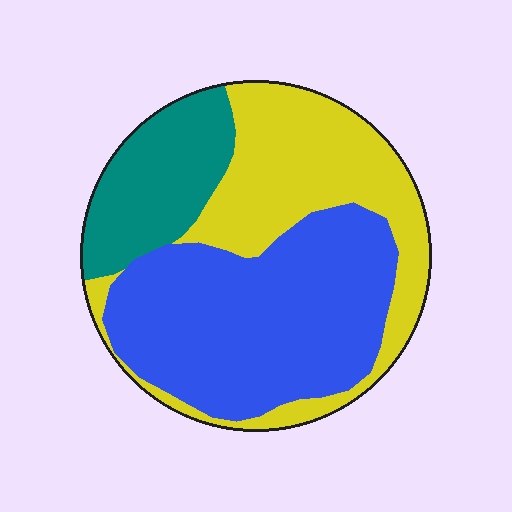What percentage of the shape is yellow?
Yellow takes up between a quarter and a half of the shape.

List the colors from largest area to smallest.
From largest to smallest: blue, yellow, teal.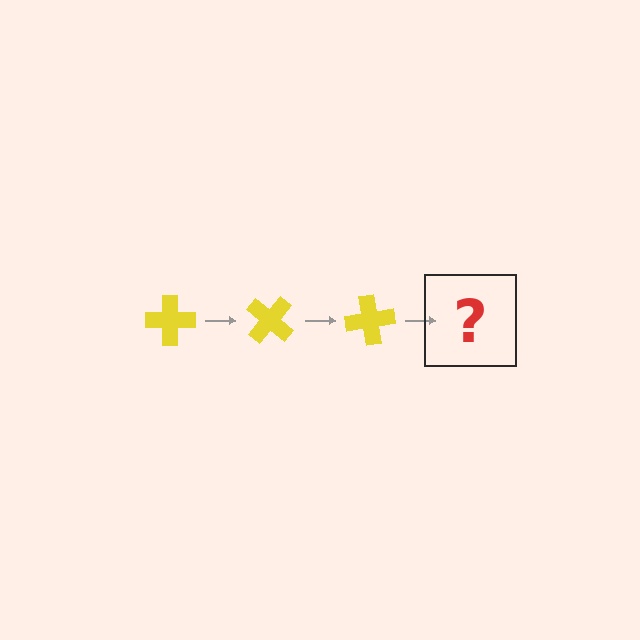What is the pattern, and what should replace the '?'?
The pattern is that the cross rotates 40 degrees each step. The '?' should be a yellow cross rotated 120 degrees.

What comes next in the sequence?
The next element should be a yellow cross rotated 120 degrees.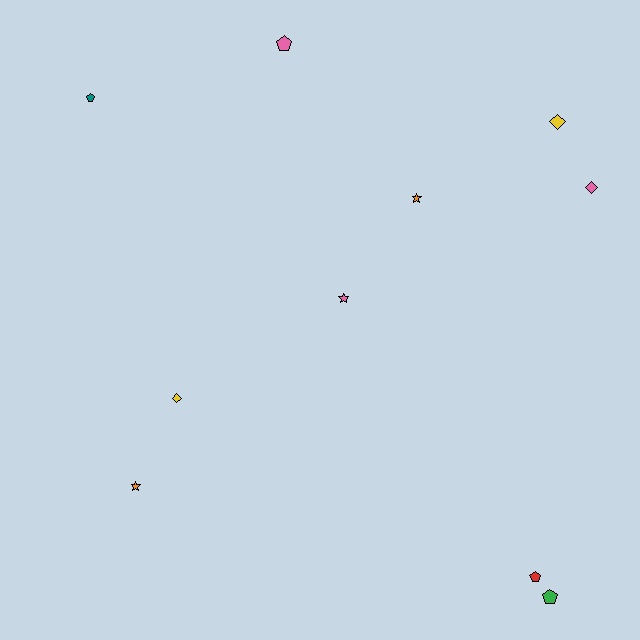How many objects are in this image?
There are 10 objects.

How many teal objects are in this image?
There is 1 teal object.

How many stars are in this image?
There are 3 stars.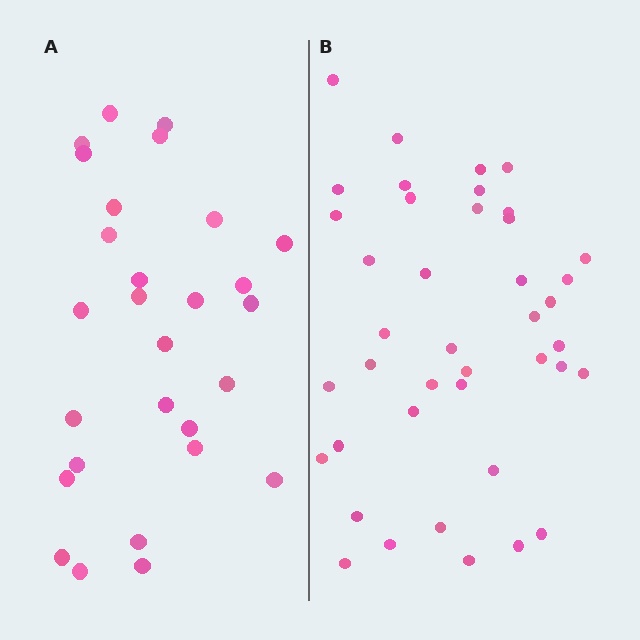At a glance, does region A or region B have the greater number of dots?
Region B (the right region) has more dots.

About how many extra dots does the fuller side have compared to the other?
Region B has approximately 15 more dots than region A.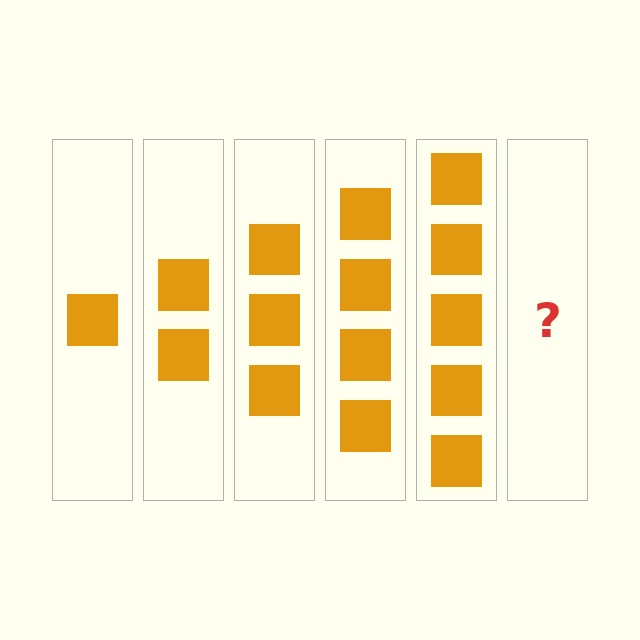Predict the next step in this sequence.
The next step is 6 squares.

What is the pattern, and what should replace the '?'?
The pattern is that each step adds one more square. The '?' should be 6 squares.